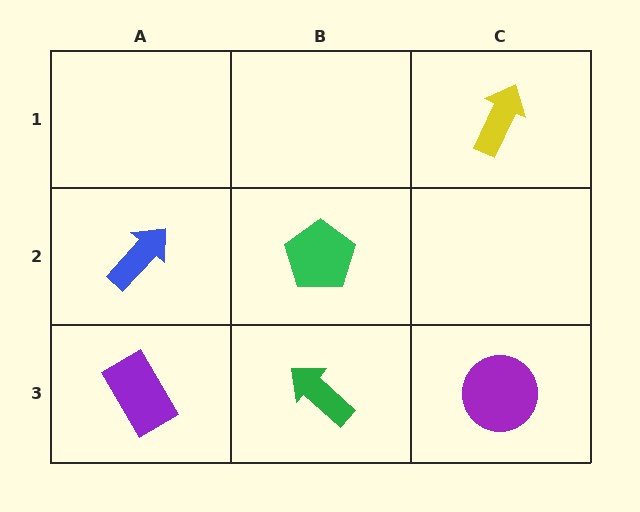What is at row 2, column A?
A blue arrow.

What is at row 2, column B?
A green pentagon.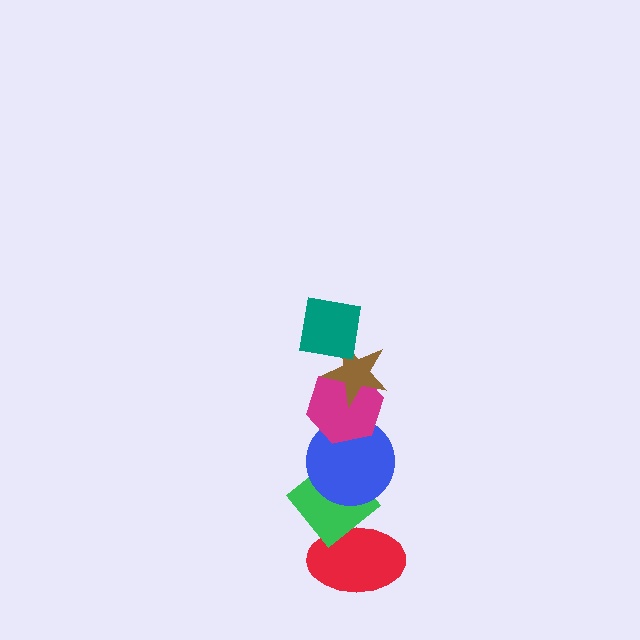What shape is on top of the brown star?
The teal square is on top of the brown star.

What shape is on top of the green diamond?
The blue circle is on top of the green diamond.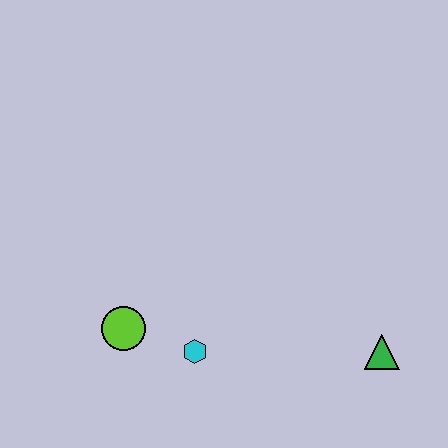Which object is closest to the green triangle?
The cyan hexagon is closest to the green triangle.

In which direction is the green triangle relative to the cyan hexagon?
The green triangle is to the right of the cyan hexagon.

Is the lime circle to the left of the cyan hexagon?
Yes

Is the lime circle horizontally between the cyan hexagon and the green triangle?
No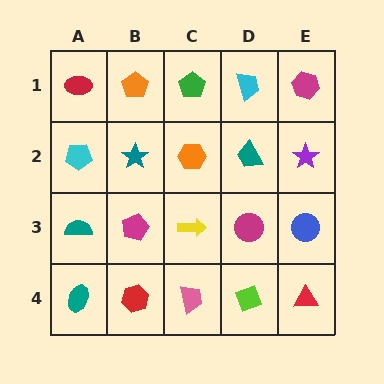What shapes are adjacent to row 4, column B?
A magenta pentagon (row 3, column B), a teal ellipse (row 4, column A), a pink trapezoid (row 4, column C).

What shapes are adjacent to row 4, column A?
A teal semicircle (row 3, column A), a red hexagon (row 4, column B).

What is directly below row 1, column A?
A cyan pentagon.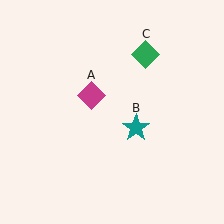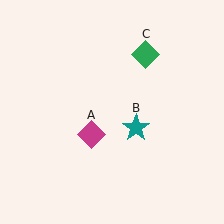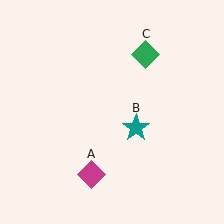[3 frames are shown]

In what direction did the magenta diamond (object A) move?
The magenta diamond (object A) moved down.